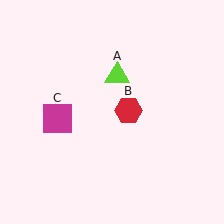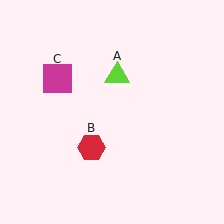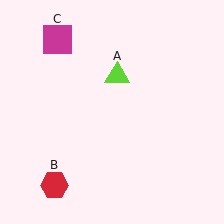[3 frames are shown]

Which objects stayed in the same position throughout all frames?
Lime triangle (object A) remained stationary.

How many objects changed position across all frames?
2 objects changed position: red hexagon (object B), magenta square (object C).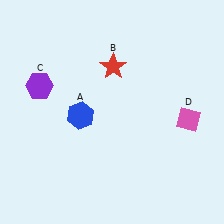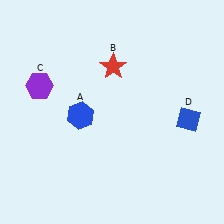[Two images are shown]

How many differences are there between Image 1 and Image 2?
There is 1 difference between the two images.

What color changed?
The diamond (D) changed from pink in Image 1 to blue in Image 2.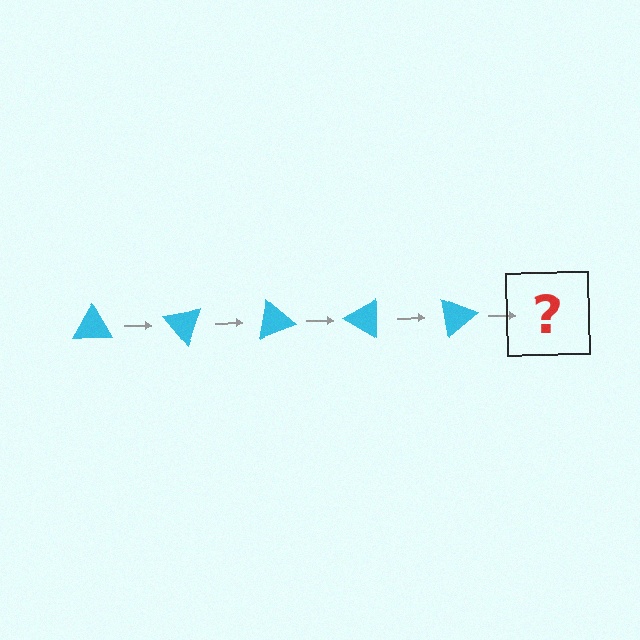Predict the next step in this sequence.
The next step is a cyan triangle rotated 250 degrees.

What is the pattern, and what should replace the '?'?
The pattern is that the triangle rotates 50 degrees each step. The '?' should be a cyan triangle rotated 250 degrees.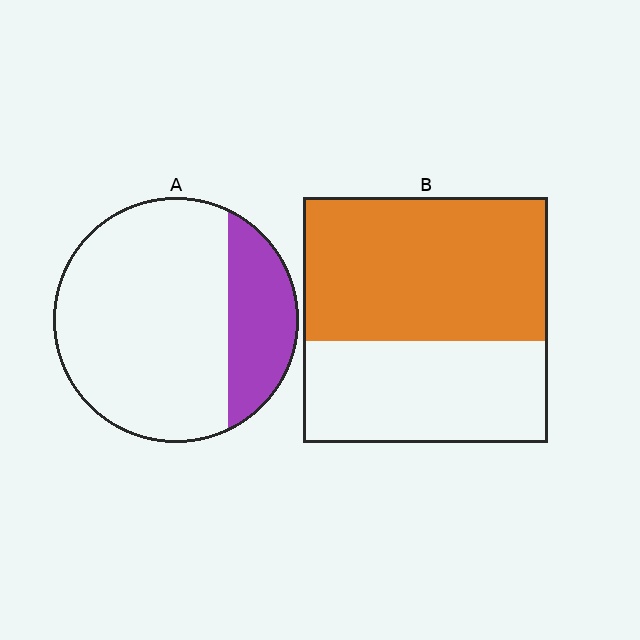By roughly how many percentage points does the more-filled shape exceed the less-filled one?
By roughly 35 percentage points (B over A).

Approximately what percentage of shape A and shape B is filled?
A is approximately 25% and B is approximately 60%.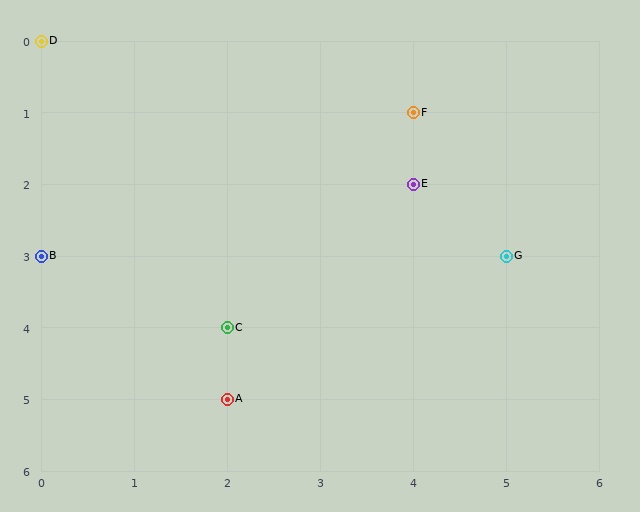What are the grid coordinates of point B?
Point B is at grid coordinates (0, 3).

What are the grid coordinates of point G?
Point G is at grid coordinates (5, 3).